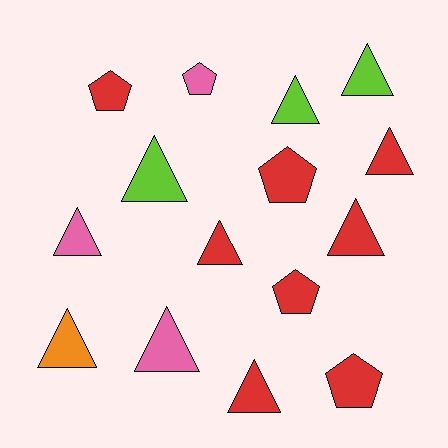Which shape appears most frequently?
Triangle, with 10 objects.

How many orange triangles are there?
There is 1 orange triangle.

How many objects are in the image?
There are 15 objects.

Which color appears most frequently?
Red, with 8 objects.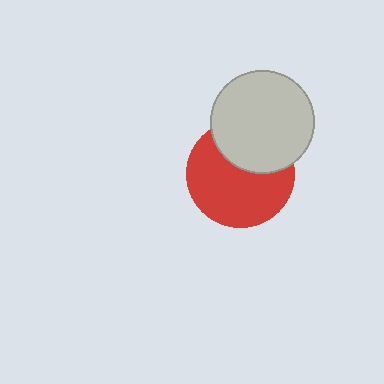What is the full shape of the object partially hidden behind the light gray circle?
The partially hidden object is a red circle.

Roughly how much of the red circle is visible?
Most of it is visible (roughly 66%).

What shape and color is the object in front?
The object in front is a light gray circle.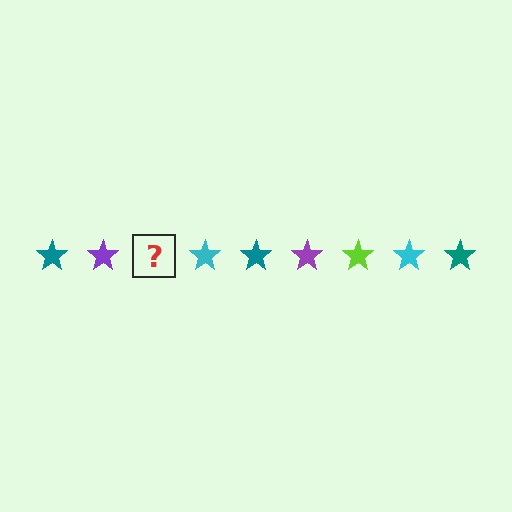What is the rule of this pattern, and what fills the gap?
The rule is that the pattern cycles through teal, purple, lime, cyan stars. The gap should be filled with a lime star.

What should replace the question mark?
The question mark should be replaced with a lime star.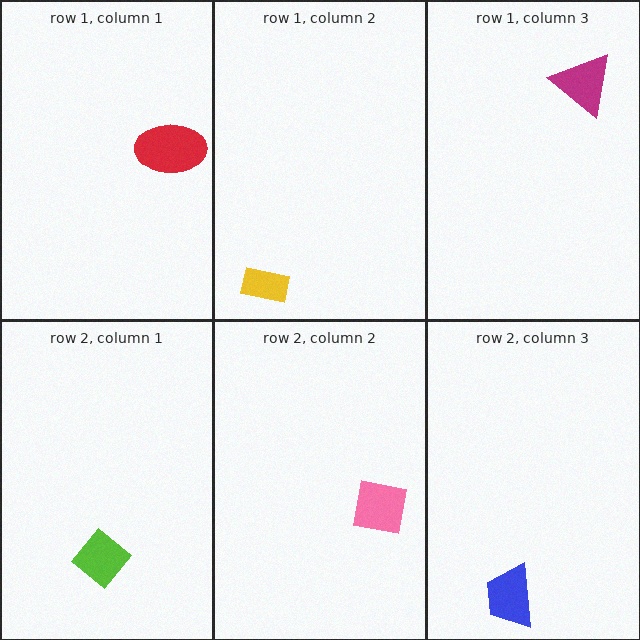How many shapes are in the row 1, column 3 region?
1.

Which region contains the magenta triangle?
The row 1, column 3 region.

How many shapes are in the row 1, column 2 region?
1.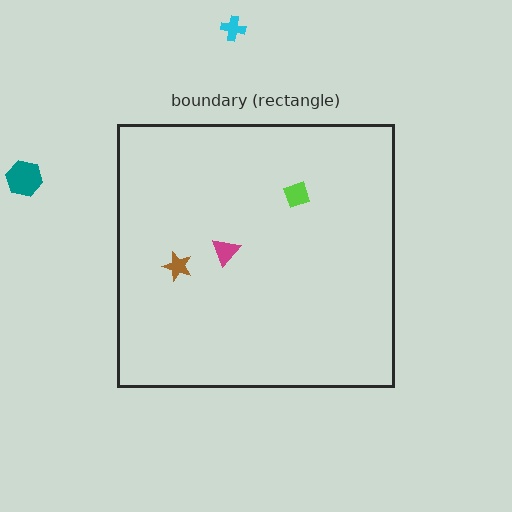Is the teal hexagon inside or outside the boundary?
Outside.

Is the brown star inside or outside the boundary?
Inside.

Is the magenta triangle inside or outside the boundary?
Inside.